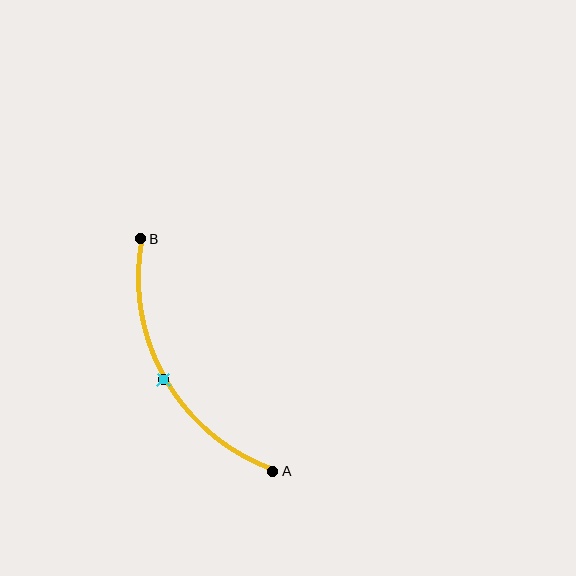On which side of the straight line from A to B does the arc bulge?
The arc bulges to the left of the straight line connecting A and B.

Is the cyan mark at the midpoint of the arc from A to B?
Yes. The cyan mark lies on the arc at equal arc-length from both A and B — it is the arc midpoint.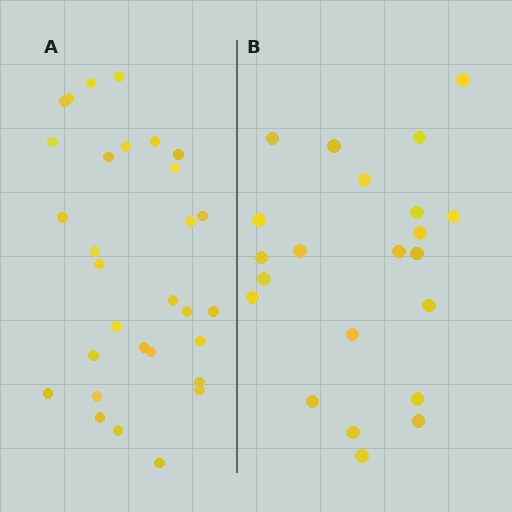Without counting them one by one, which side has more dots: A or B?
Region A (the left region) has more dots.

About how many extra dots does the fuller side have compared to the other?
Region A has roughly 8 or so more dots than region B.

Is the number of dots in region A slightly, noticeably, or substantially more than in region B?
Region A has noticeably more, but not dramatically so. The ratio is roughly 1.4 to 1.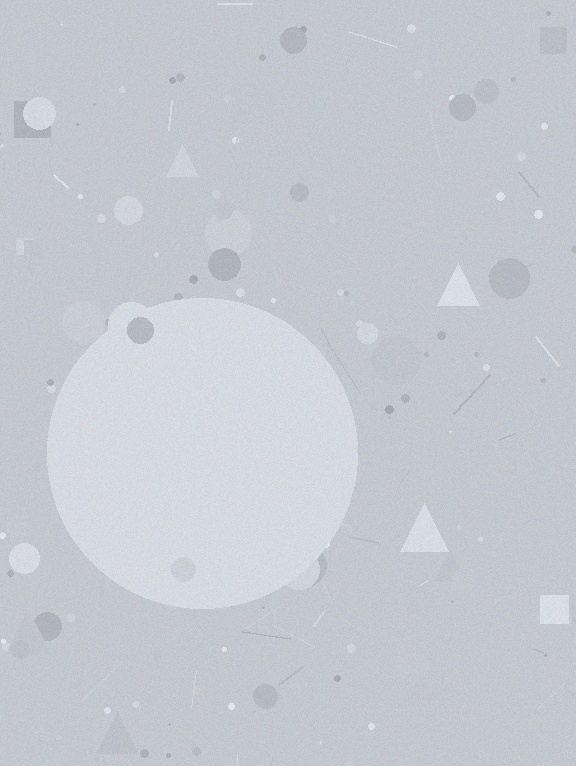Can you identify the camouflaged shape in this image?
The camouflaged shape is a circle.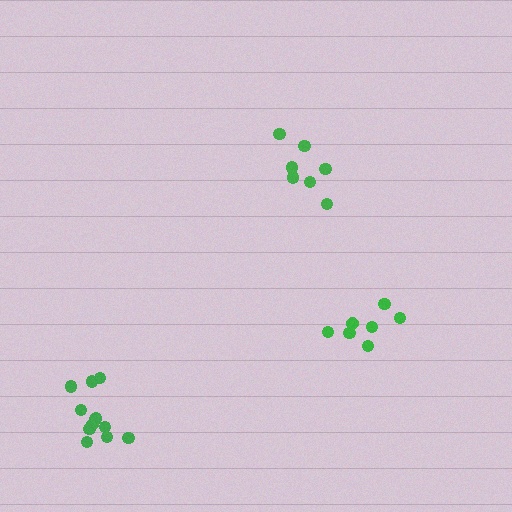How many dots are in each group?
Group 1: 7 dots, Group 2: 12 dots, Group 3: 7 dots (26 total).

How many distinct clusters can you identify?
There are 3 distinct clusters.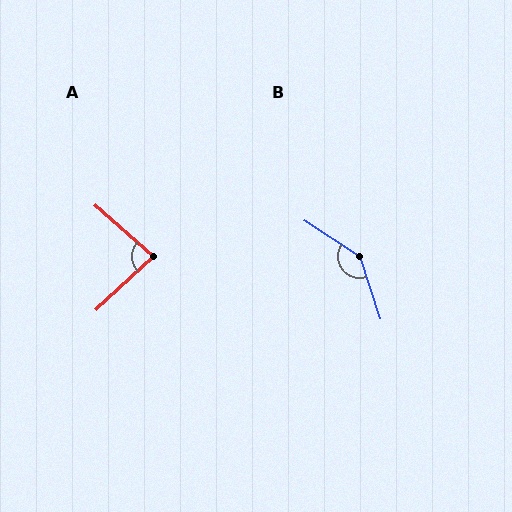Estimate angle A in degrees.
Approximately 84 degrees.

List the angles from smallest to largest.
A (84°), B (141°).